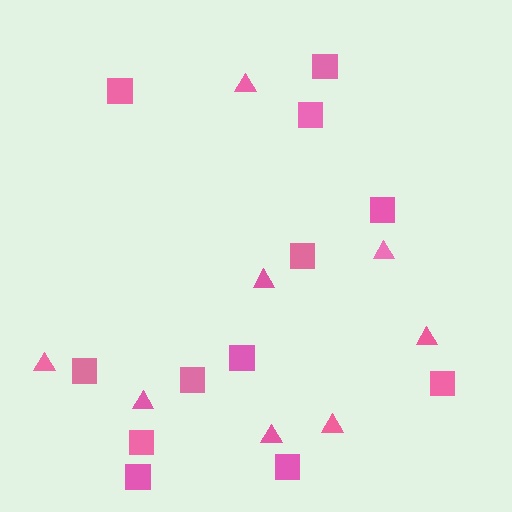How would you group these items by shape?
There are 2 groups: one group of squares (12) and one group of triangles (8).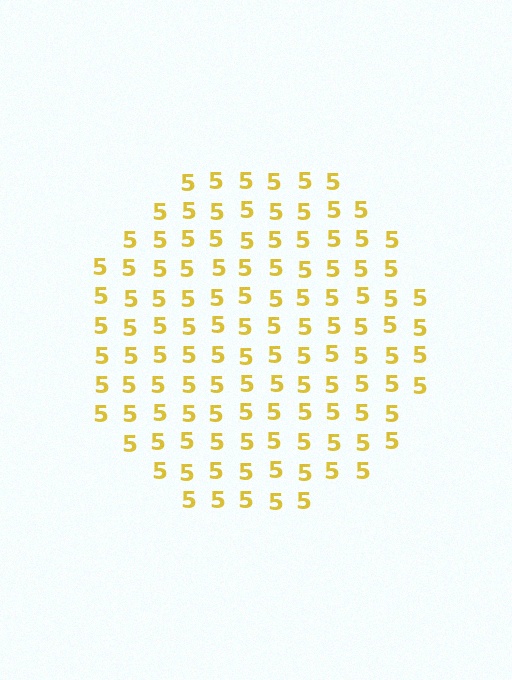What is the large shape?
The large shape is a circle.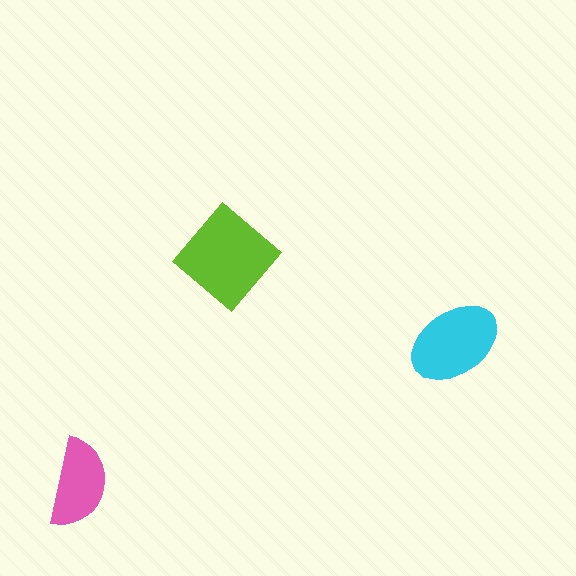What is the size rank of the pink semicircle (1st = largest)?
3rd.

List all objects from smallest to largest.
The pink semicircle, the cyan ellipse, the lime diamond.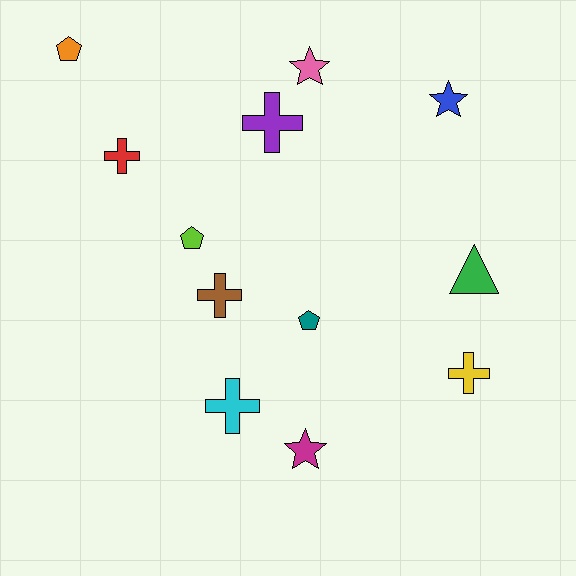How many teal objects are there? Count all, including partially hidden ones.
There is 1 teal object.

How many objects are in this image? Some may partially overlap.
There are 12 objects.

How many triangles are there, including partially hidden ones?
There is 1 triangle.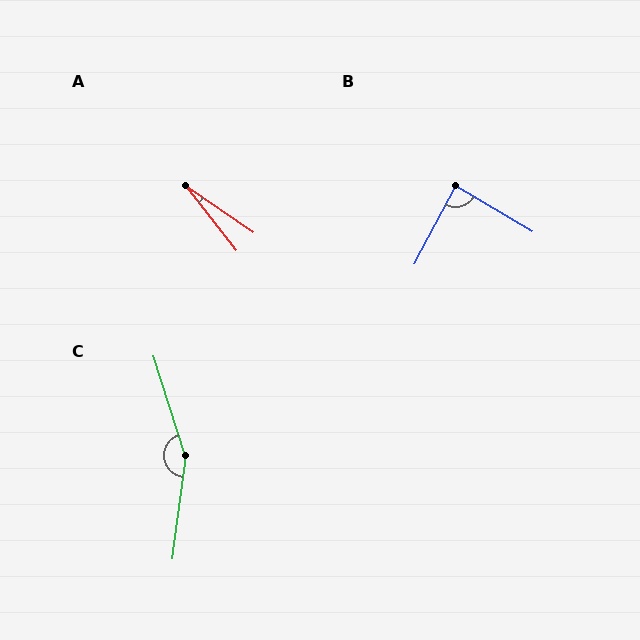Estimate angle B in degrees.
Approximately 87 degrees.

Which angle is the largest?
C, at approximately 155 degrees.